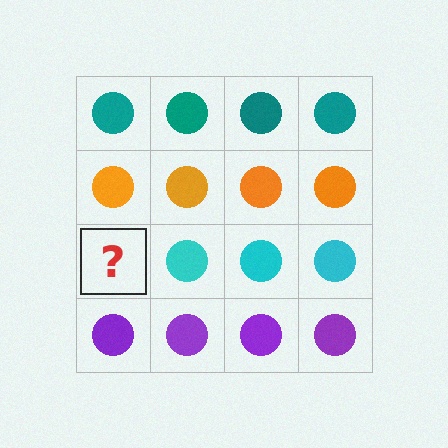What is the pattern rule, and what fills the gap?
The rule is that each row has a consistent color. The gap should be filled with a cyan circle.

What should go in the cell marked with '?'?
The missing cell should contain a cyan circle.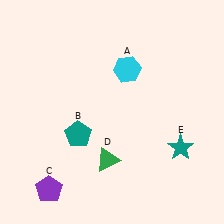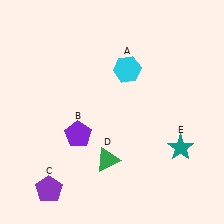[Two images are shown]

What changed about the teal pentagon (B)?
In Image 1, B is teal. In Image 2, it changed to purple.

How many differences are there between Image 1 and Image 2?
There is 1 difference between the two images.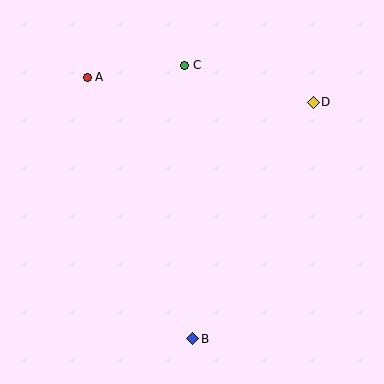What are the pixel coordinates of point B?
Point B is at (193, 339).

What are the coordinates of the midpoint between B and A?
The midpoint between B and A is at (140, 208).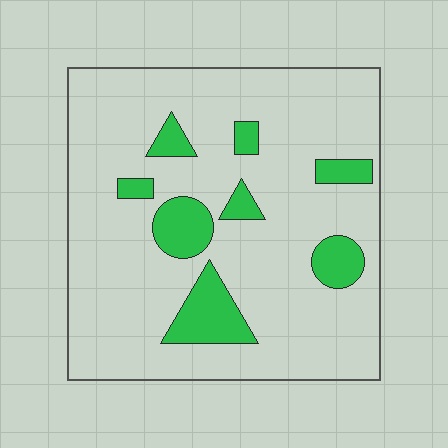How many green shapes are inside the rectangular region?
8.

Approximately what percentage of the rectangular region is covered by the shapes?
Approximately 15%.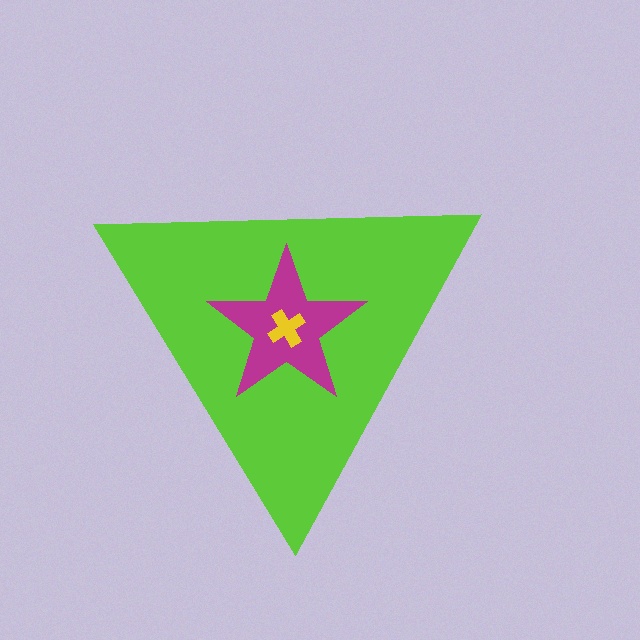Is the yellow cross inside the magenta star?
Yes.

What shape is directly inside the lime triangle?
The magenta star.